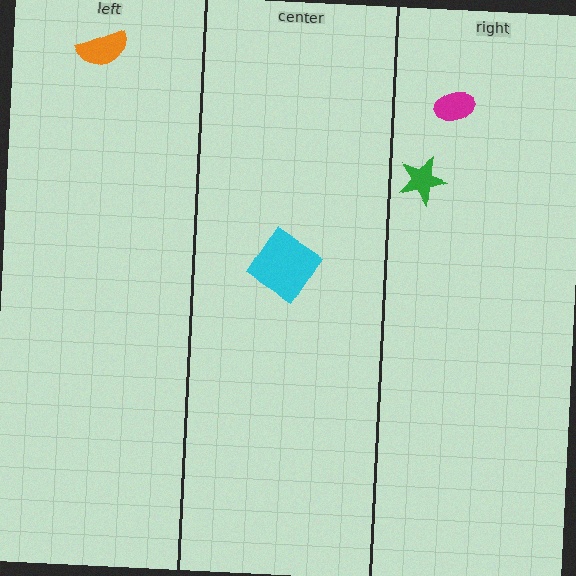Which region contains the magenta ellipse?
The right region.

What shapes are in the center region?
The cyan diamond.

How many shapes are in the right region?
2.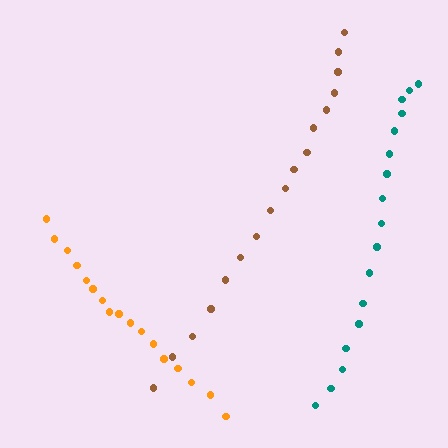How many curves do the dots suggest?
There are 3 distinct paths.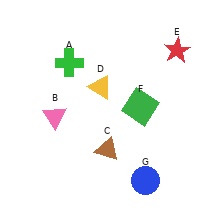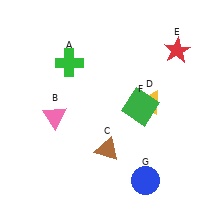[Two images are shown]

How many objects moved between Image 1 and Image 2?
1 object moved between the two images.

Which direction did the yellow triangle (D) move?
The yellow triangle (D) moved right.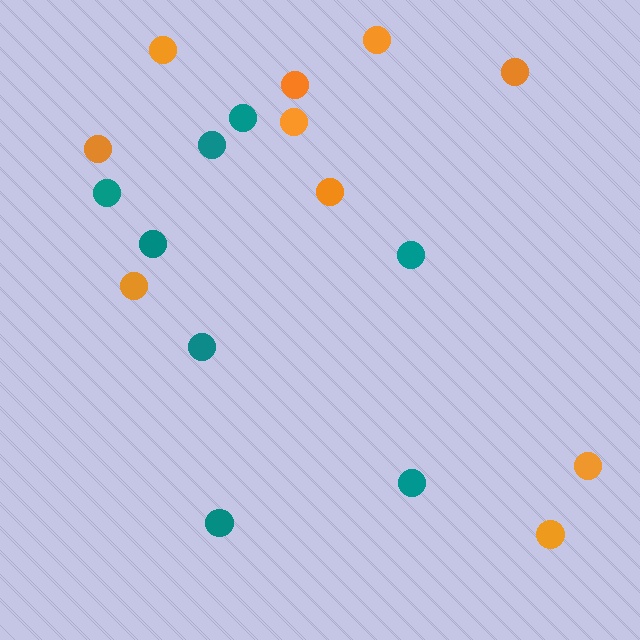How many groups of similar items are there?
There are 2 groups: one group of teal circles (8) and one group of orange circles (10).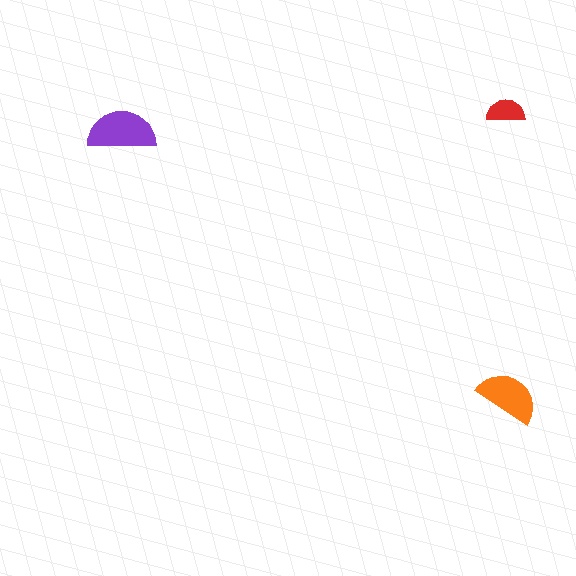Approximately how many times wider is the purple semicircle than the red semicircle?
About 2 times wider.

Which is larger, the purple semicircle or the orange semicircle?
The purple one.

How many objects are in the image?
There are 3 objects in the image.